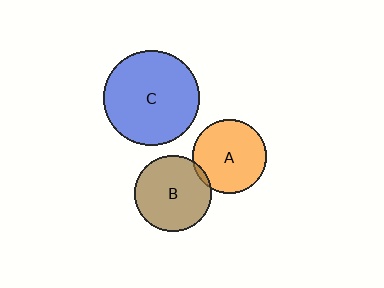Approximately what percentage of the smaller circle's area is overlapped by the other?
Approximately 5%.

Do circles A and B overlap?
Yes.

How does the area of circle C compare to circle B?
Approximately 1.6 times.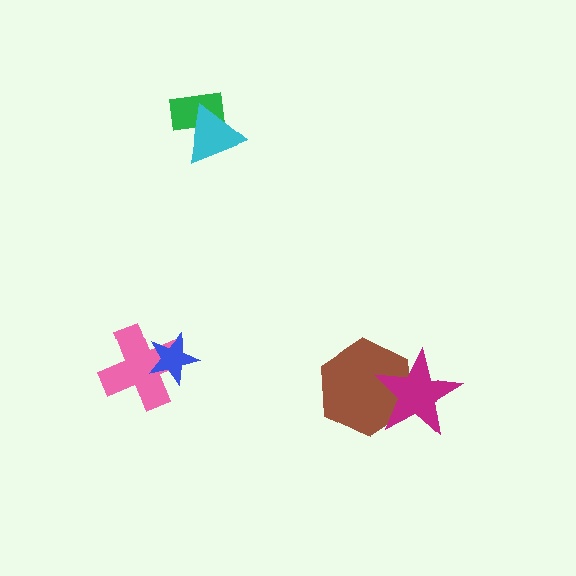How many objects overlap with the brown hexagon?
1 object overlaps with the brown hexagon.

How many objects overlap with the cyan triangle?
1 object overlaps with the cyan triangle.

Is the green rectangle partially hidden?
Yes, it is partially covered by another shape.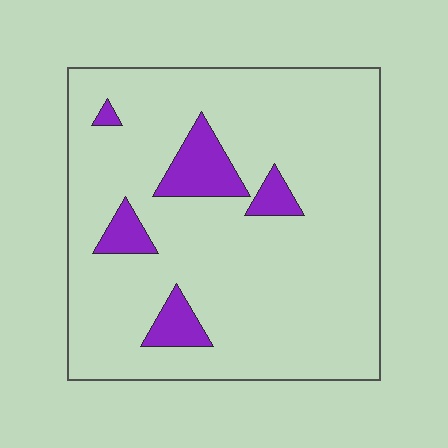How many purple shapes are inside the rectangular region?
5.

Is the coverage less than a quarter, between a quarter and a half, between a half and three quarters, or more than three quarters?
Less than a quarter.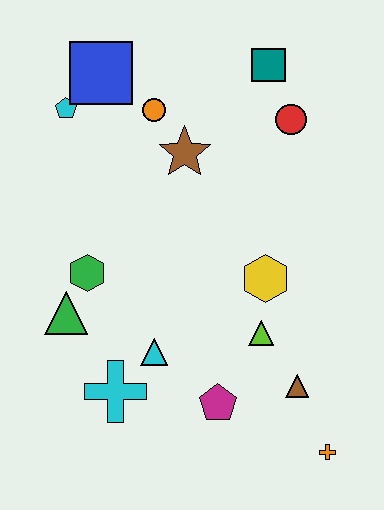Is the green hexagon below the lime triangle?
No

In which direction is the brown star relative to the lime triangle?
The brown star is above the lime triangle.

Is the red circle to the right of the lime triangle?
Yes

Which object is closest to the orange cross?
The brown triangle is closest to the orange cross.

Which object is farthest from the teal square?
The orange cross is farthest from the teal square.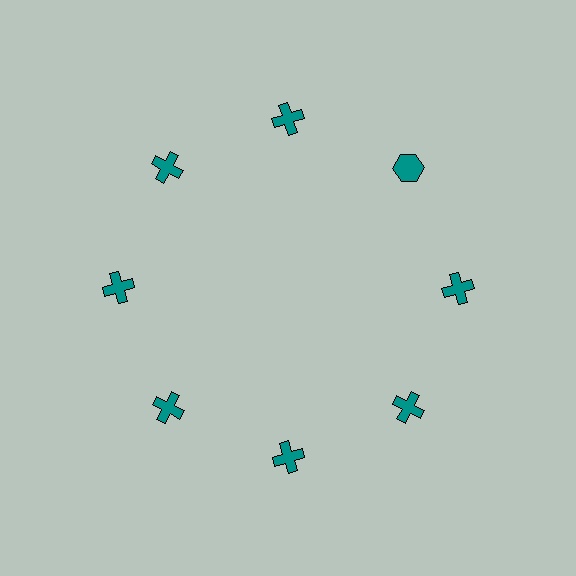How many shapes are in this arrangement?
There are 8 shapes arranged in a ring pattern.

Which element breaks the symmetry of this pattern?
The teal hexagon at roughly the 2 o'clock position breaks the symmetry. All other shapes are teal crosses.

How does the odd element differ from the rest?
It has a different shape: hexagon instead of cross.